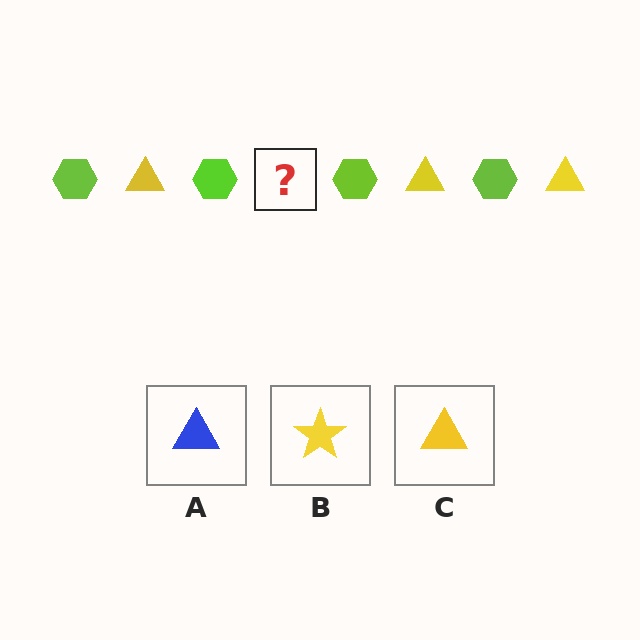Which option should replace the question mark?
Option C.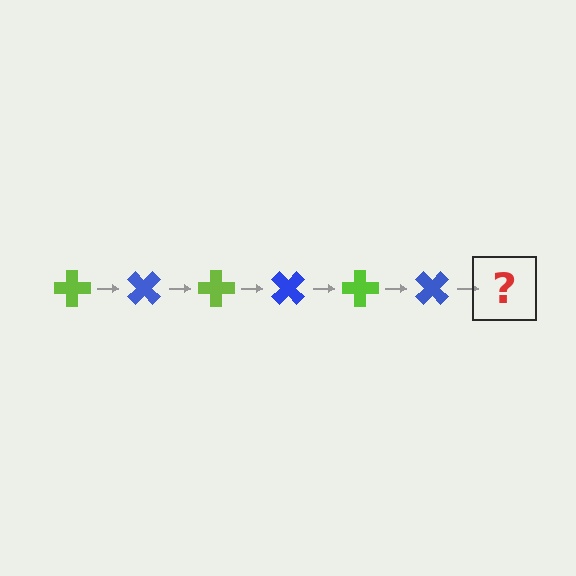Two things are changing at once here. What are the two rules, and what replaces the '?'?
The two rules are that it rotates 45 degrees each step and the color cycles through lime and blue. The '?' should be a lime cross, rotated 270 degrees from the start.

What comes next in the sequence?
The next element should be a lime cross, rotated 270 degrees from the start.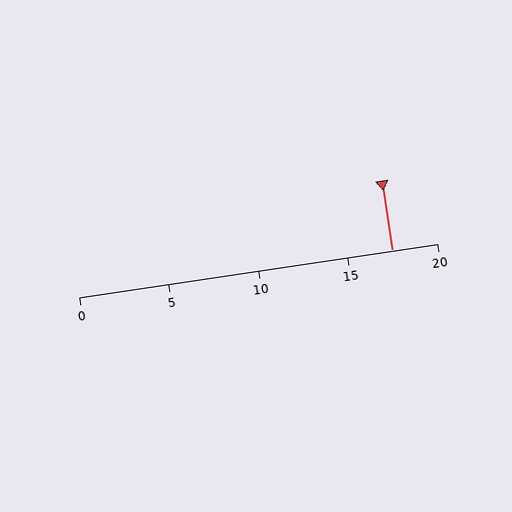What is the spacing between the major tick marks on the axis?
The major ticks are spaced 5 apart.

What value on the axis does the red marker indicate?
The marker indicates approximately 17.5.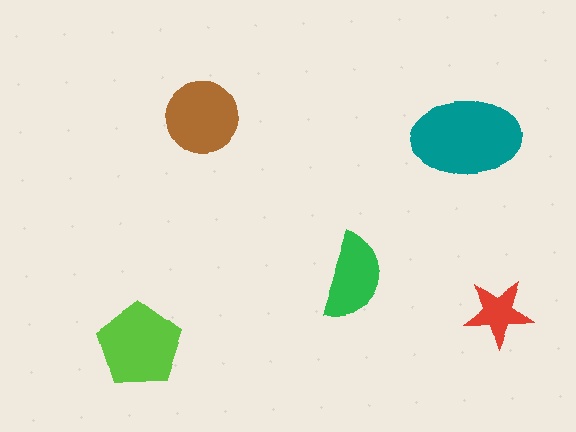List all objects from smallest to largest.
The red star, the green semicircle, the brown circle, the lime pentagon, the teal ellipse.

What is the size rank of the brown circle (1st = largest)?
3rd.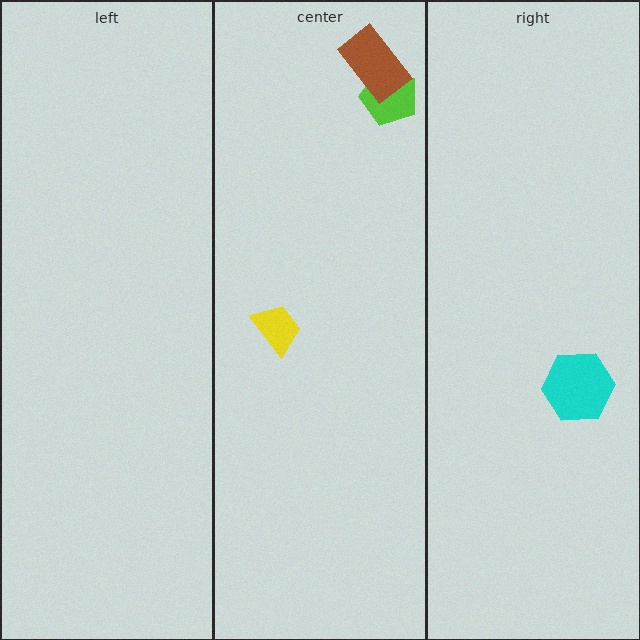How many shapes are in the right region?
1.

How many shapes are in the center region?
3.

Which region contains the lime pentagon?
The center region.